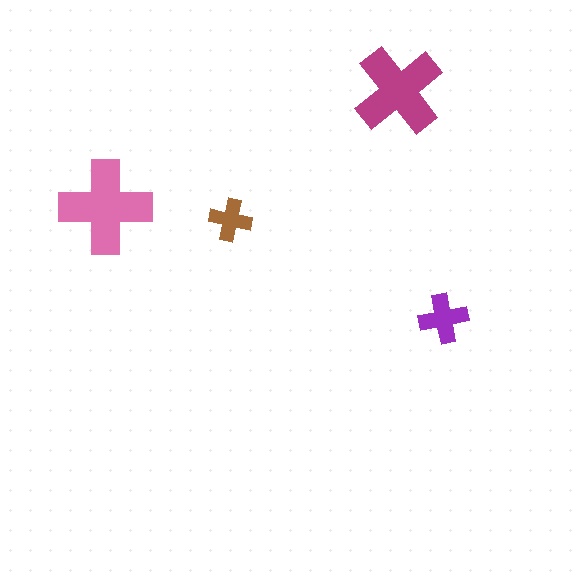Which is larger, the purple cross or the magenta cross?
The magenta one.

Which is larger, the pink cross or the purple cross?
The pink one.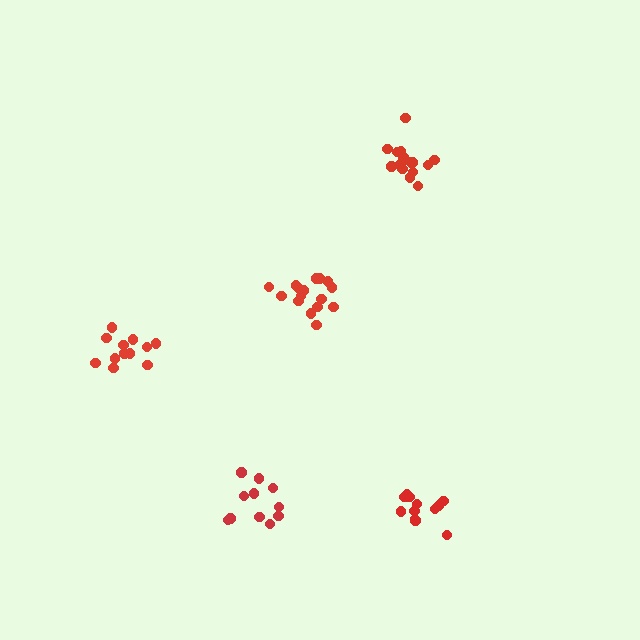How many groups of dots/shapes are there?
There are 5 groups.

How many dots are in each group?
Group 1: 11 dots, Group 2: 16 dots, Group 3: 15 dots, Group 4: 12 dots, Group 5: 12 dots (66 total).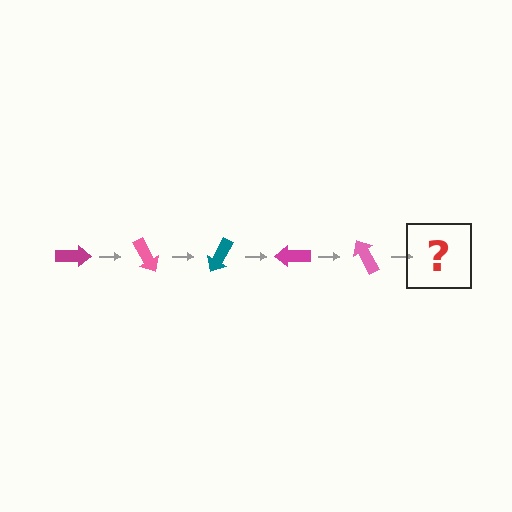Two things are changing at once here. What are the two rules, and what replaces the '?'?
The two rules are that it rotates 60 degrees each step and the color cycles through magenta, pink, and teal. The '?' should be a teal arrow, rotated 300 degrees from the start.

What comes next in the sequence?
The next element should be a teal arrow, rotated 300 degrees from the start.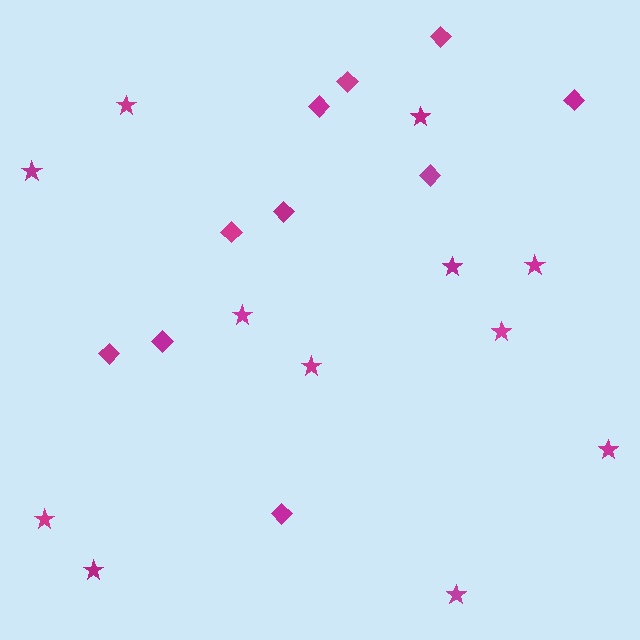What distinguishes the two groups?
There are 2 groups: one group of diamonds (10) and one group of stars (12).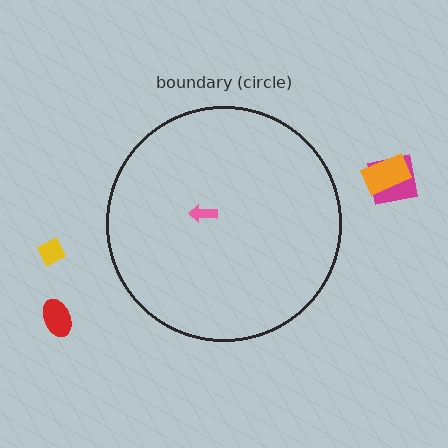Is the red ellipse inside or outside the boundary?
Outside.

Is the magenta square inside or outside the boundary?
Outside.